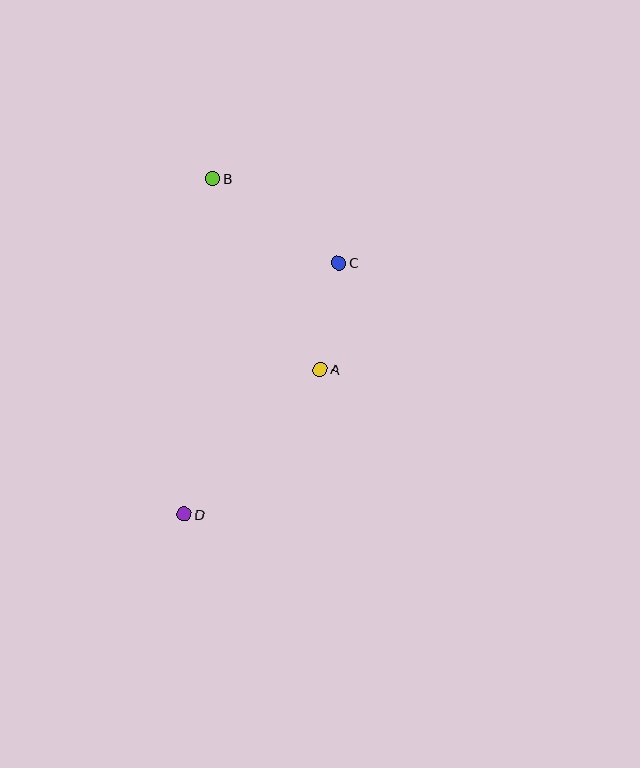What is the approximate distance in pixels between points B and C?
The distance between B and C is approximately 152 pixels.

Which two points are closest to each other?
Points A and C are closest to each other.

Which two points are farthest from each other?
Points B and D are farthest from each other.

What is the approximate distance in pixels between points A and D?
The distance between A and D is approximately 199 pixels.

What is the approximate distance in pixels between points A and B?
The distance between A and B is approximately 219 pixels.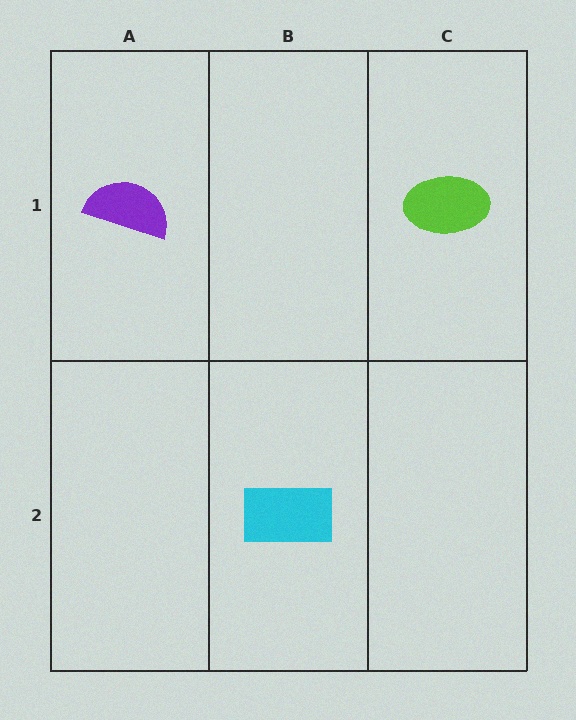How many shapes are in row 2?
1 shape.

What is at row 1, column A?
A purple semicircle.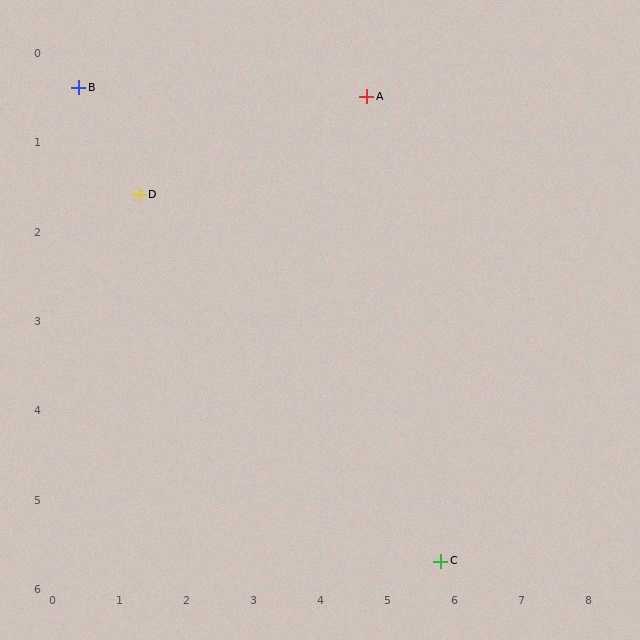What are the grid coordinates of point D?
Point D is at approximately (1.3, 1.6).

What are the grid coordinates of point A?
Point A is at approximately (4.7, 0.5).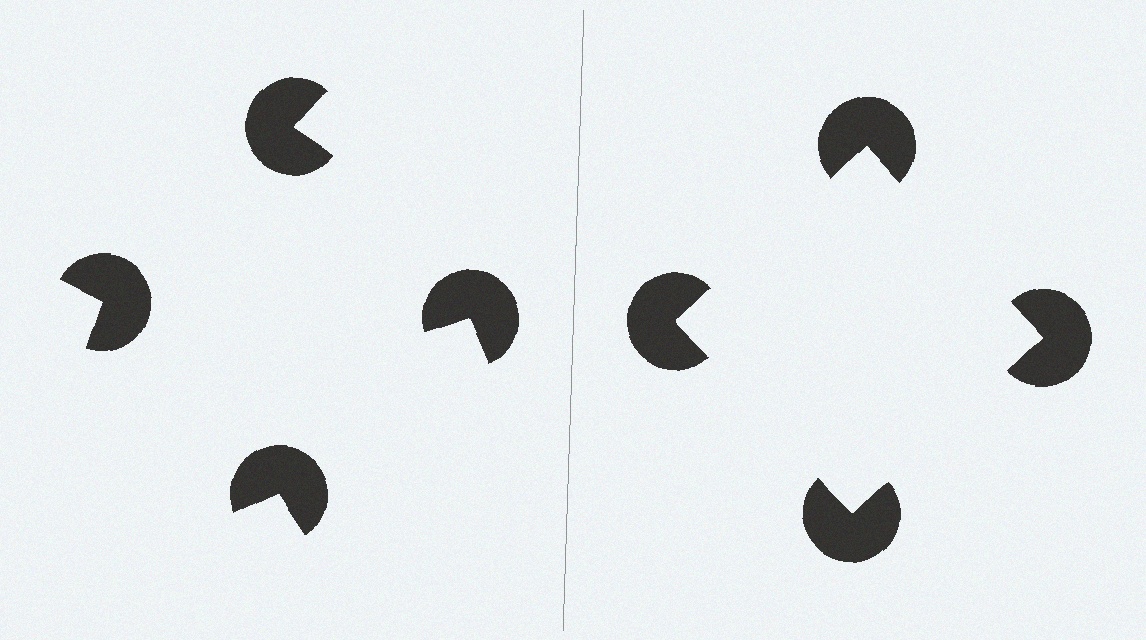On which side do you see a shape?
An illusory square appears on the right side. On the left side the wedge cuts are rotated, so no coherent shape forms.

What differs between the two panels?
The pac-man discs are positioned identically on both sides; only the wedge orientations differ. On the right they align to a square; on the left they are misaligned.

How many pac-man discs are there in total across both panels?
8 — 4 on each side.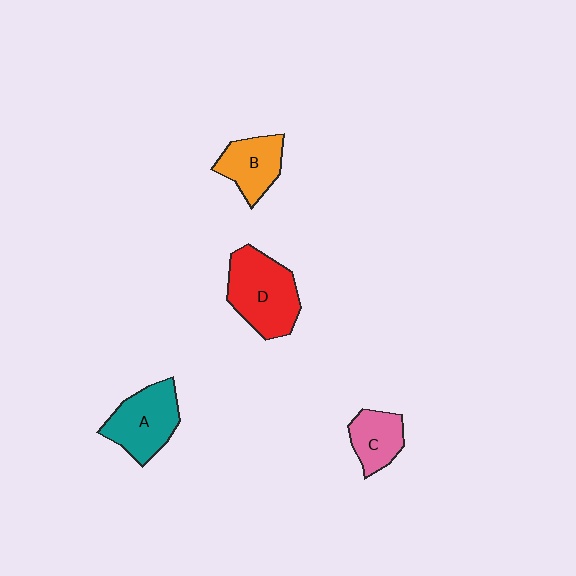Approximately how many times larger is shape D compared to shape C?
Approximately 1.8 times.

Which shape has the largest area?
Shape D (red).